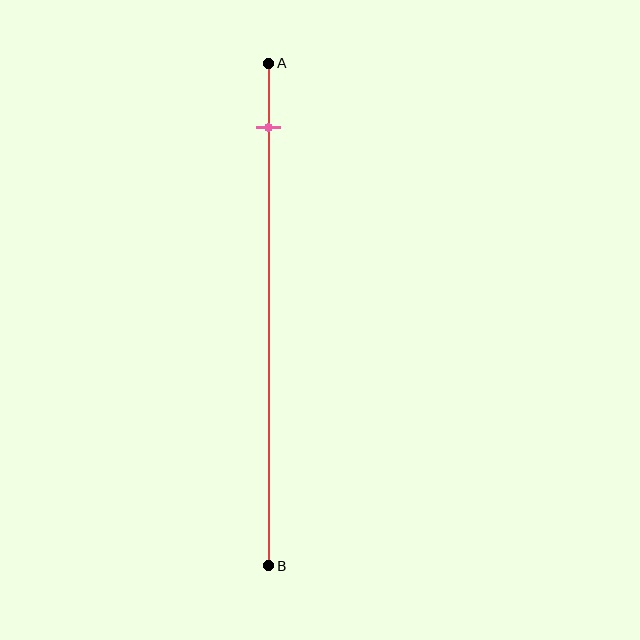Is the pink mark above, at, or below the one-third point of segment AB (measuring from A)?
The pink mark is above the one-third point of segment AB.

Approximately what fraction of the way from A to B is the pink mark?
The pink mark is approximately 15% of the way from A to B.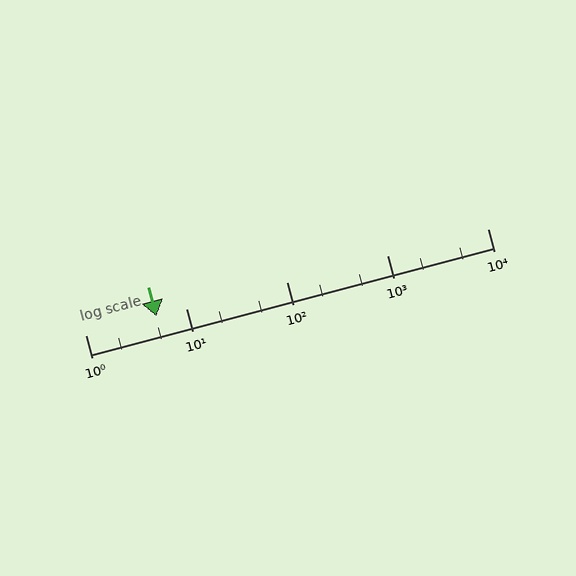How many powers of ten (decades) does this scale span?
The scale spans 4 decades, from 1 to 10000.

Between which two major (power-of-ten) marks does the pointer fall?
The pointer is between 1 and 10.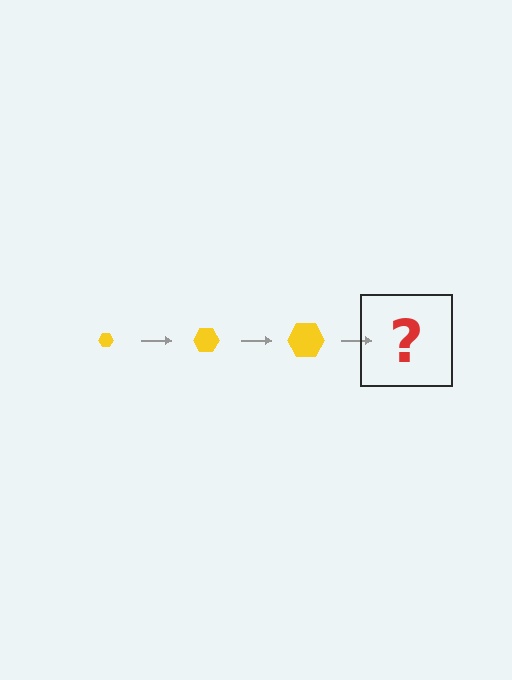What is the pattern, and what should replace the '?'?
The pattern is that the hexagon gets progressively larger each step. The '?' should be a yellow hexagon, larger than the previous one.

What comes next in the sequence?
The next element should be a yellow hexagon, larger than the previous one.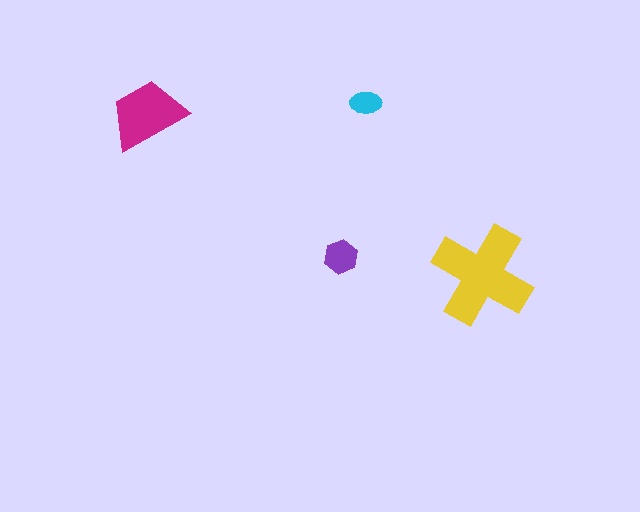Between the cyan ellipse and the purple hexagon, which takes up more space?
The purple hexagon.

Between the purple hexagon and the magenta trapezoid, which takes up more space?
The magenta trapezoid.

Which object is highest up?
The cyan ellipse is topmost.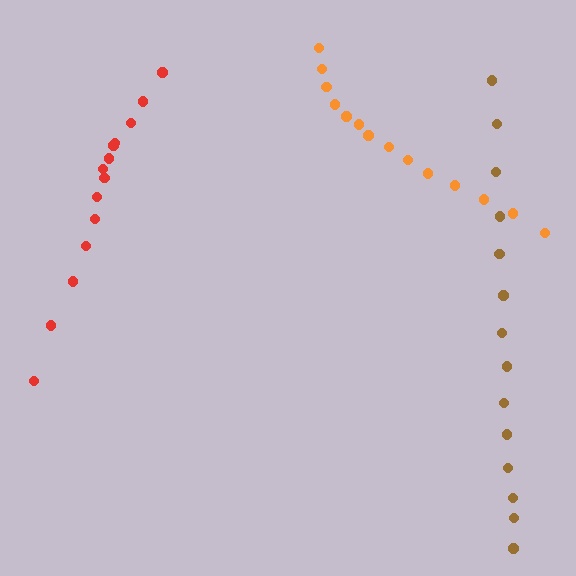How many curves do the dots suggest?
There are 3 distinct paths.